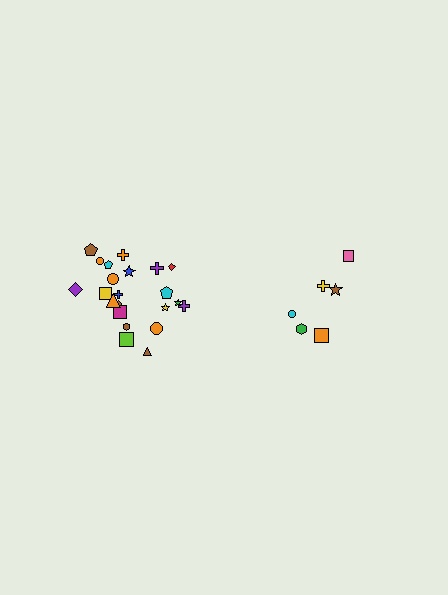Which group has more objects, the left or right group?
The left group.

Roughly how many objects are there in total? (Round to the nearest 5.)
Roughly 30 objects in total.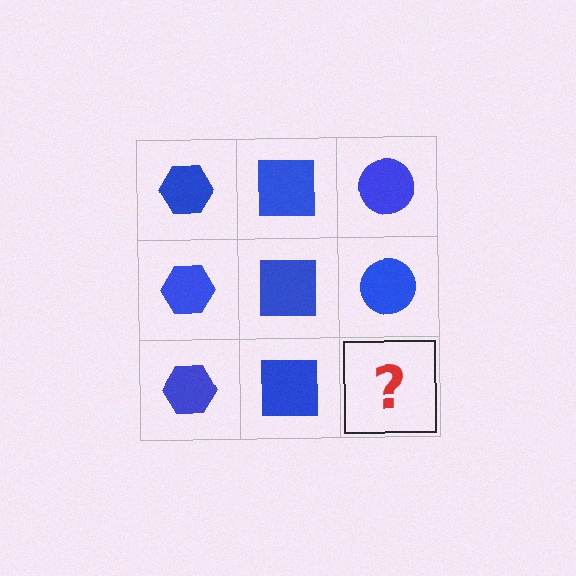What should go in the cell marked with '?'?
The missing cell should contain a blue circle.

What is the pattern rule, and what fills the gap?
The rule is that each column has a consistent shape. The gap should be filled with a blue circle.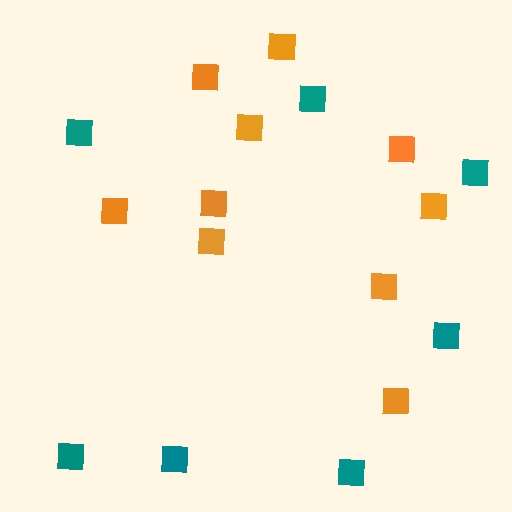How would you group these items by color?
There are 2 groups: one group of orange squares (10) and one group of teal squares (7).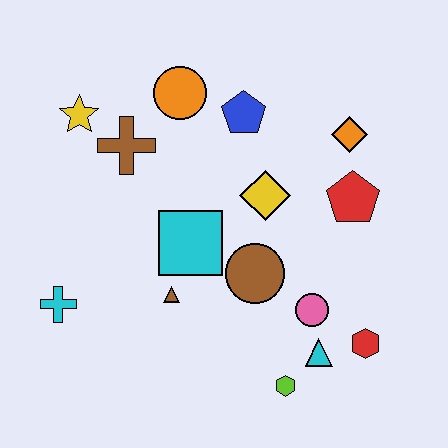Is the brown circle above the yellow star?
No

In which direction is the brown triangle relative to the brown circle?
The brown triangle is to the left of the brown circle.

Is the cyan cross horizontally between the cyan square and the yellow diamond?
No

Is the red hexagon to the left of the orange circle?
No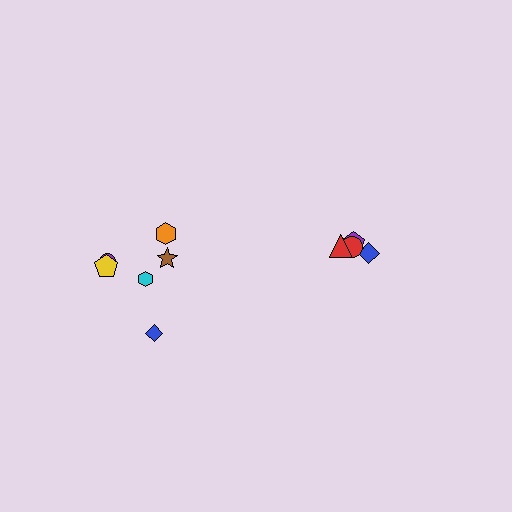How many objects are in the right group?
There are 4 objects.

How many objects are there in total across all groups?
There are 10 objects.